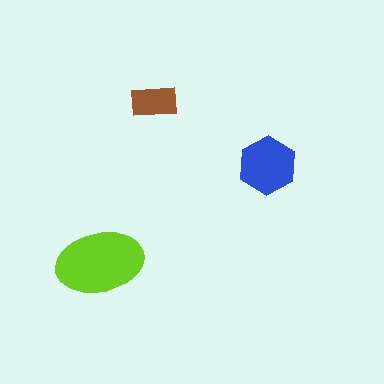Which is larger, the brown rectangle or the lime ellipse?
The lime ellipse.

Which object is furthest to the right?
The blue hexagon is rightmost.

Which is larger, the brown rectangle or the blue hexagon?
The blue hexagon.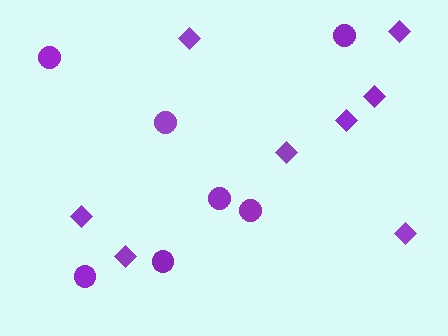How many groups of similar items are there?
There are 2 groups: one group of diamonds (8) and one group of circles (7).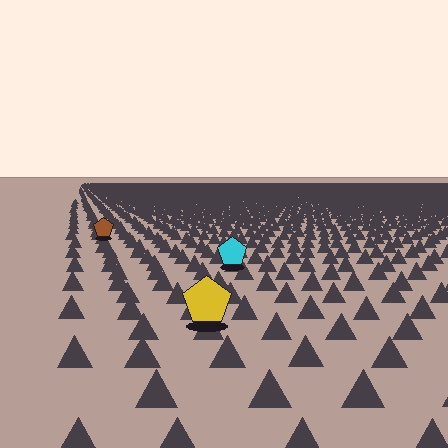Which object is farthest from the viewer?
The brown pentagon is farthest from the viewer. It appears smaller and the ground texture around it is denser.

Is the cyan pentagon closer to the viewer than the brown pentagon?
Yes. The cyan pentagon is closer — you can tell from the texture gradient: the ground texture is coarser near it.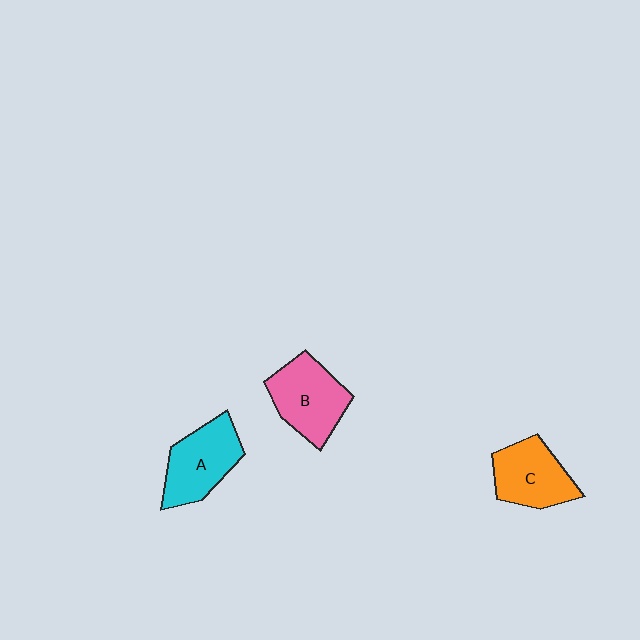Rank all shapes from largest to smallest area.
From largest to smallest: B (pink), A (cyan), C (orange).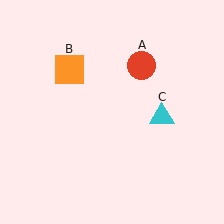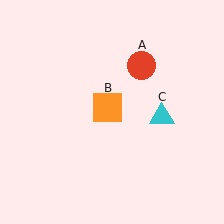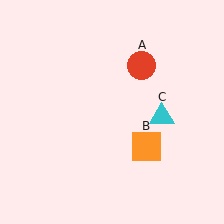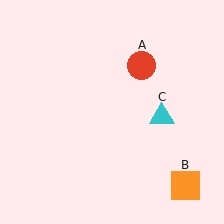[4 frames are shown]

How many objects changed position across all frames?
1 object changed position: orange square (object B).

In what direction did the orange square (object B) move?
The orange square (object B) moved down and to the right.